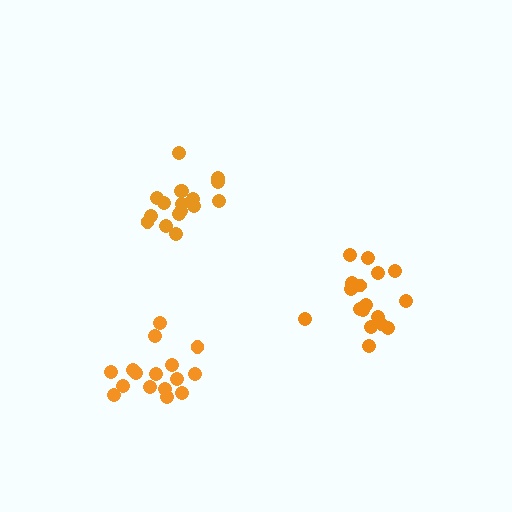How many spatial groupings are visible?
There are 3 spatial groupings.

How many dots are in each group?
Group 1: 17 dots, Group 2: 16 dots, Group 3: 17 dots (50 total).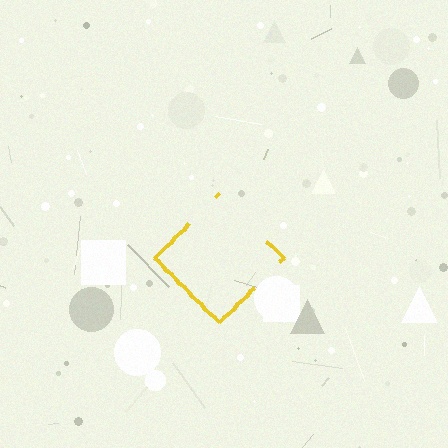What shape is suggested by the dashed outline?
The dashed outline suggests a diamond.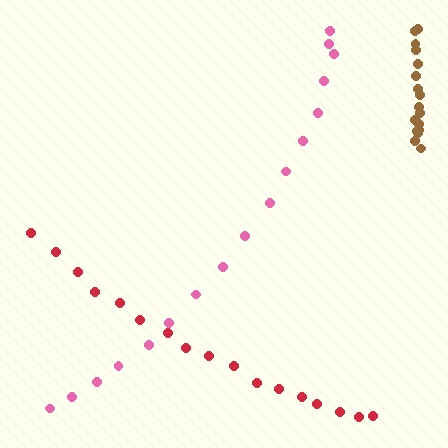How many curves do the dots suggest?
There are 3 distinct paths.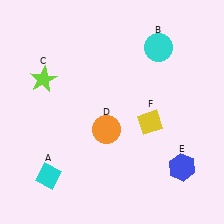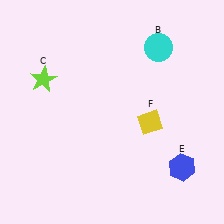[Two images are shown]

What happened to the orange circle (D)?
The orange circle (D) was removed in Image 2. It was in the bottom-left area of Image 1.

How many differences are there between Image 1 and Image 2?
There are 2 differences between the two images.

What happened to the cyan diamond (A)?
The cyan diamond (A) was removed in Image 2. It was in the bottom-left area of Image 1.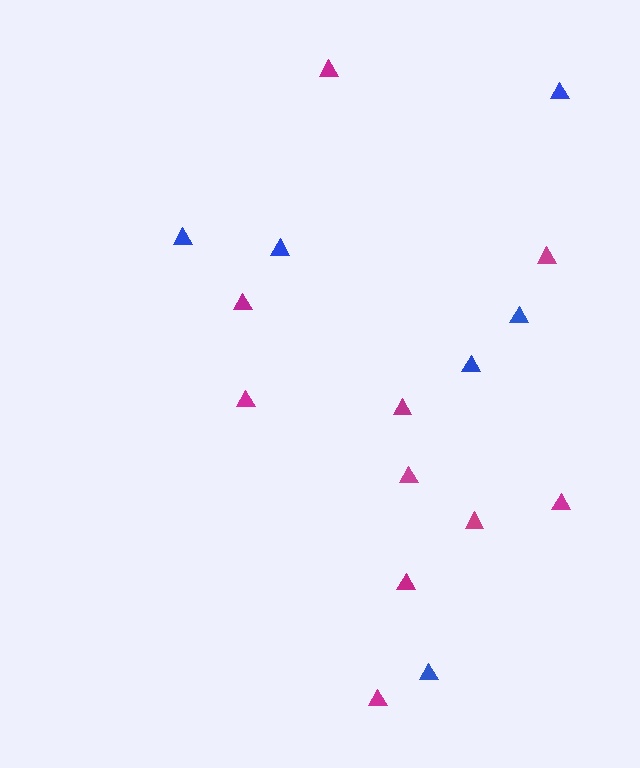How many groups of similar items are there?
There are 2 groups: one group of blue triangles (6) and one group of magenta triangles (10).